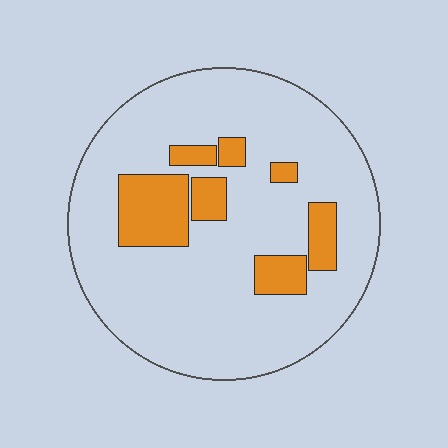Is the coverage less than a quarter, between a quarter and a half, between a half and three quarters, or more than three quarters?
Less than a quarter.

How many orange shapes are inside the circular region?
7.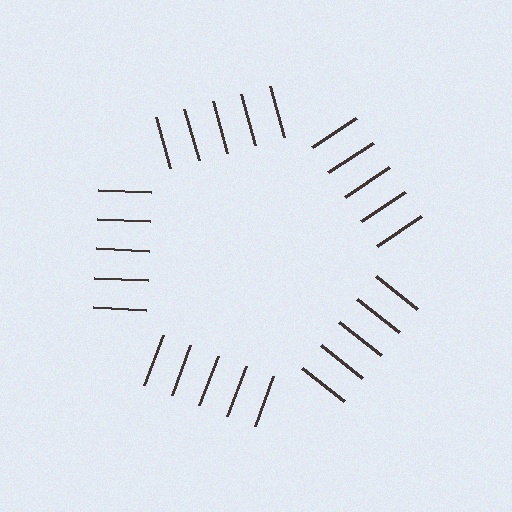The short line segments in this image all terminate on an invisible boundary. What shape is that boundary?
An illusory pentagon — the line segments terminate on its edges but no continuous stroke is drawn.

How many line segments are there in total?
25 — 5 along each of the 5 edges.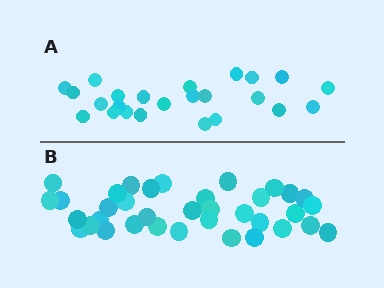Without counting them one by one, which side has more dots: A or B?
Region B (the bottom region) has more dots.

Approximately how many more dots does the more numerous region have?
Region B has roughly 12 or so more dots than region A.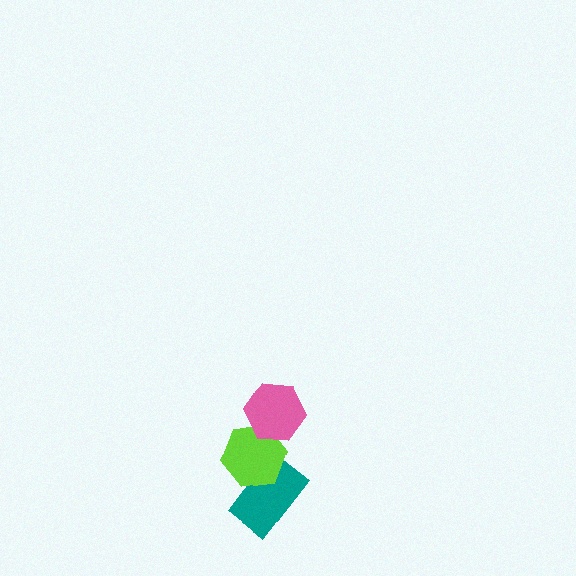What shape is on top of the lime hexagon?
The pink hexagon is on top of the lime hexagon.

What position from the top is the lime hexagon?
The lime hexagon is 2nd from the top.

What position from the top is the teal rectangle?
The teal rectangle is 3rd from the top.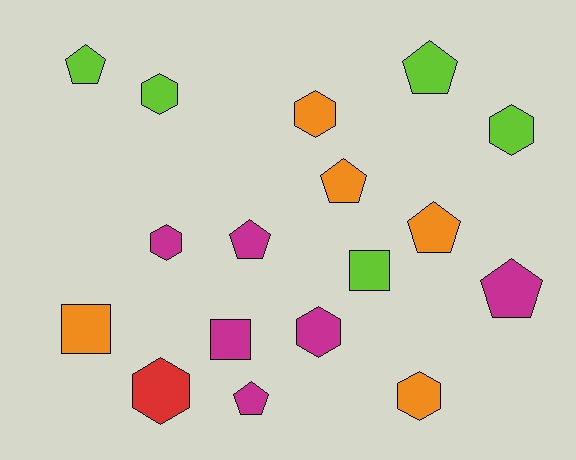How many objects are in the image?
There are 17 objects.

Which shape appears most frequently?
Hexagon, with 7 objects.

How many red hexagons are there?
There is 1 red hexagon.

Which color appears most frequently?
Magenta, with 6 objects.